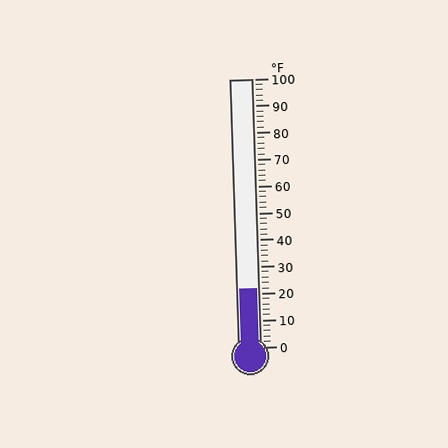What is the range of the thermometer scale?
The thermometer scale ranges from 0°F to 100°F.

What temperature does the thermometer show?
The thermometer shows approximately 22°F.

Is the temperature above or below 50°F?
The temperature is below 50°F.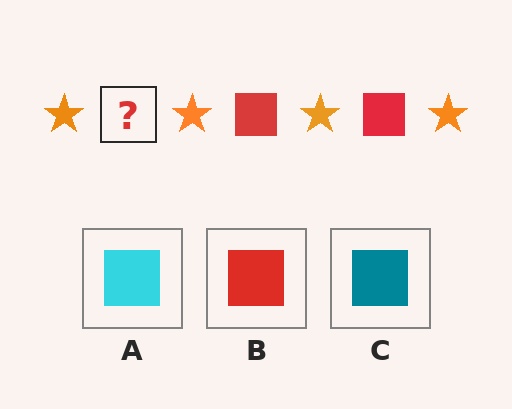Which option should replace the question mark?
Option B.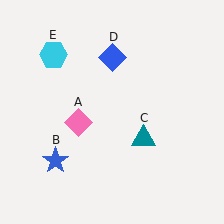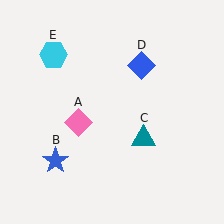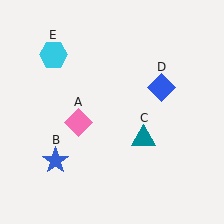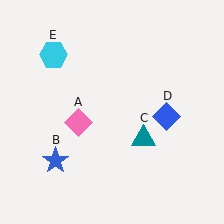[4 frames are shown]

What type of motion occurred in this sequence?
The blue diamond (object D) rotated clockwise around the center of the scene.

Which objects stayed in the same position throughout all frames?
Pink diamond (object A) and blue star (object B) and teal triangle (object C) and cyan hexagon (object E) remained stationary.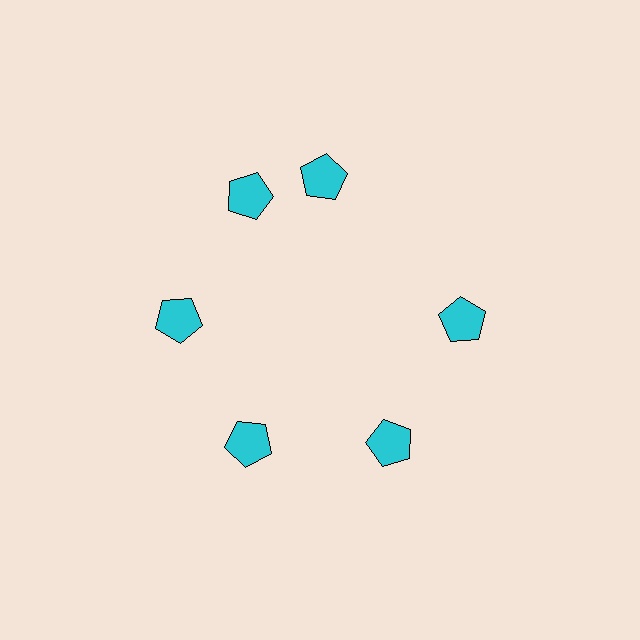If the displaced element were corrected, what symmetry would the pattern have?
It would have 6-fold rotational symmetry — the pattern would map onto itself every 60 degrees.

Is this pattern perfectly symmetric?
No. The 6 cyan pentagons are arranged in a ring, but one element near the 1 o'clock position is rotated out of alignment along the ring, breaking the 6-fold rotational symmetry.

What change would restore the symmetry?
The symmetry would be restored by rotating it back into even spacing with its neighbors so that all 6 pentagons sit at equal angles and equal distance from the center.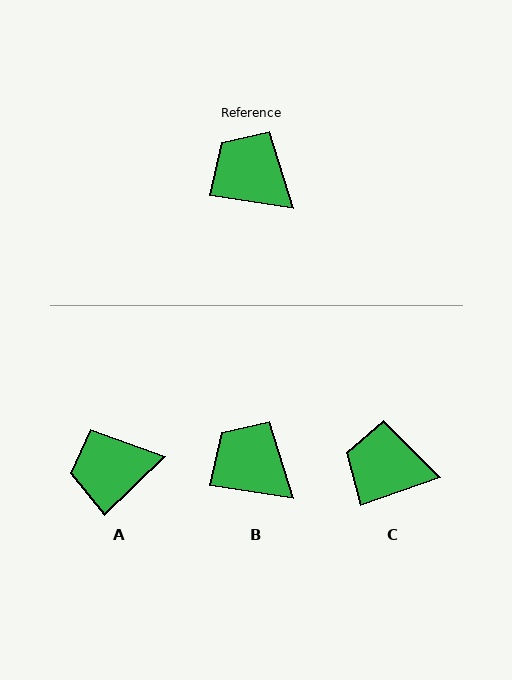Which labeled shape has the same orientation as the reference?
B.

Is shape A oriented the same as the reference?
No, it is off by about 53 degrees.